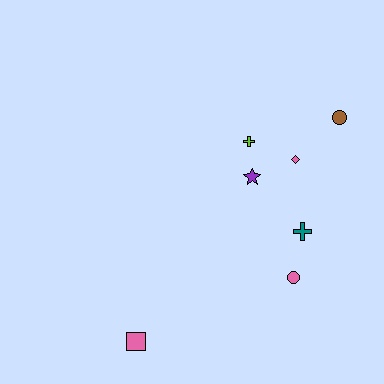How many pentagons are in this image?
There are no pentagons.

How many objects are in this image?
There are 7 objects.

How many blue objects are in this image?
There are no blue objects.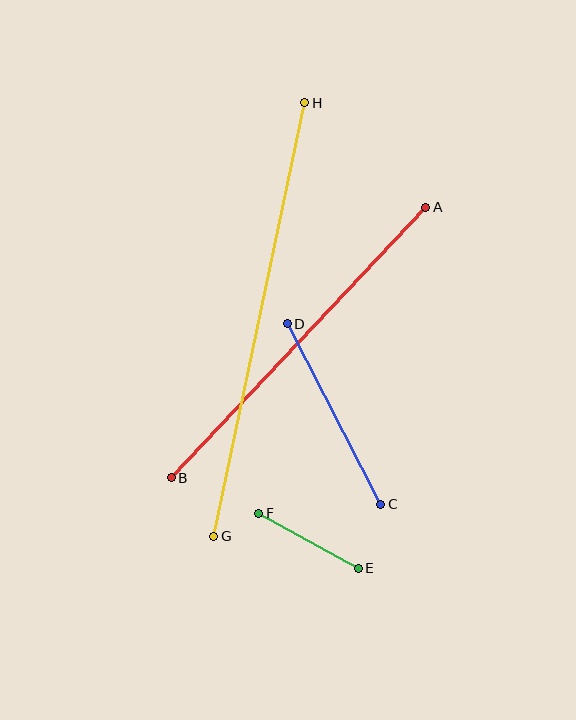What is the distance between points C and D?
The distance is approximately 203 pixels.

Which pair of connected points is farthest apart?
Points G and H are farthest apart.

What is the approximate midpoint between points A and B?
The midpoint is at approximately (299, 343) pixels.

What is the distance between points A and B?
The distance is approximately 371 pixels.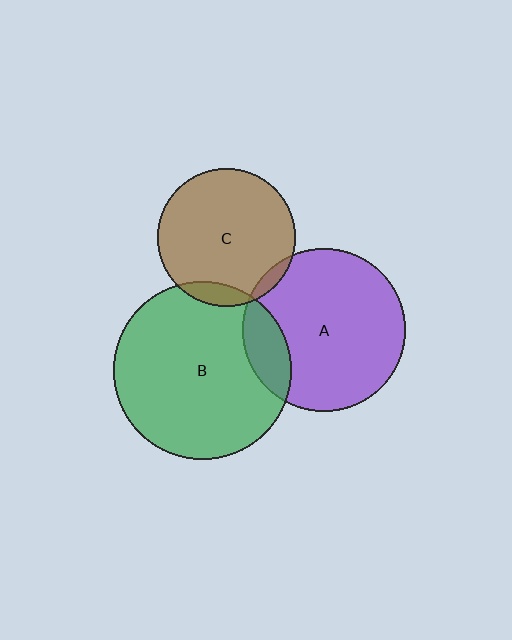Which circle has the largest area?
Circle B (green).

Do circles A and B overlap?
Yes.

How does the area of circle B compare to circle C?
Approximately 1.7 times.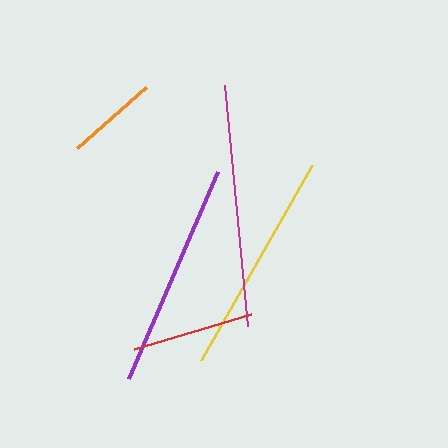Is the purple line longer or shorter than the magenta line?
The magenta line is longer than the purple line.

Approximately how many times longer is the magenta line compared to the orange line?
The magenta line is approximately 2.7 times the length of the orange line.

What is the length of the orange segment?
The orange segment is approximately 91 pixels long.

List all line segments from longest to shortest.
From longest to shortest: magenta, yellow, purple, red, orange.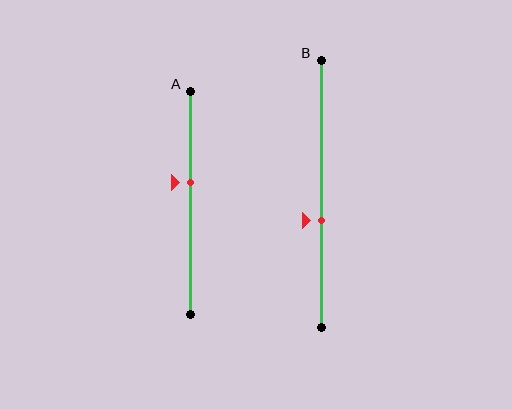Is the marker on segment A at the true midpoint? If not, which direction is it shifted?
No, the marker on segment A is shifted upward by about 9% of the segment length.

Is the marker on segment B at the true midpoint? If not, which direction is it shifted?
No, the marker on segment B is shifted downward by about 10% of the segment length.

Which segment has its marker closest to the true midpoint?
Segment A has its marker closest to the true midpoint.